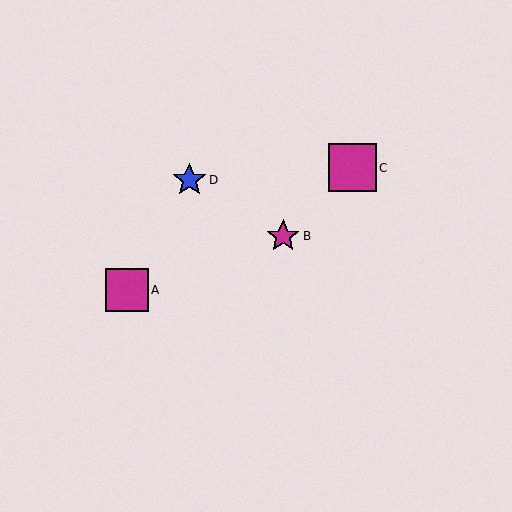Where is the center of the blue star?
The center of the blue star is at (189, 180).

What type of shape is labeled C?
Shape C is a magenta square.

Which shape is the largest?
The magenta square (labeled C) is the largest.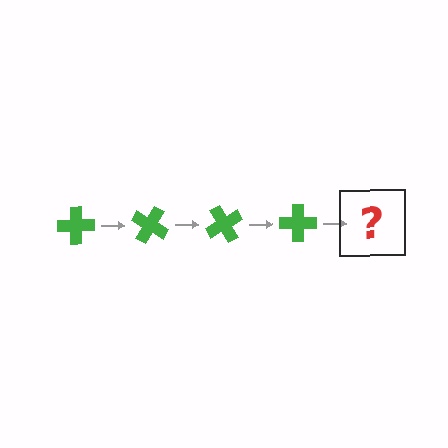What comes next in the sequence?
The next element should be a green cross rotated 120 degrees.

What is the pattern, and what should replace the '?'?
The pattern is that the cross rotates 30 degrees each step. The '?' should be a green cross rotated 120 degrees.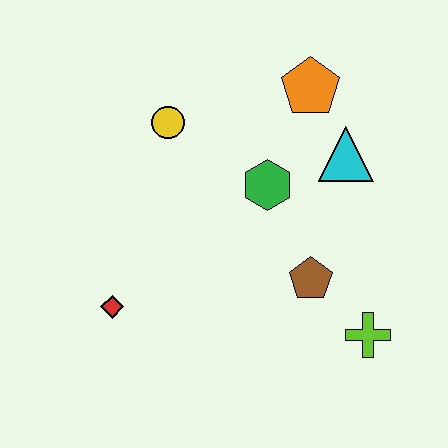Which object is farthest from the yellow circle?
The lime cross is farthest from the yellow circle.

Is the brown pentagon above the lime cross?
Yes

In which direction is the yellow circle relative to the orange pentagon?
The yellow circle is to the left of the orange pentagon.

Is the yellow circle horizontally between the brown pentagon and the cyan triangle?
No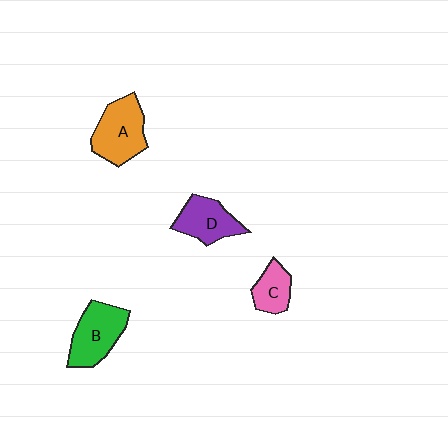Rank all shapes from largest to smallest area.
From largest to smallest: A (orange), B (green), D (purple), C (pink).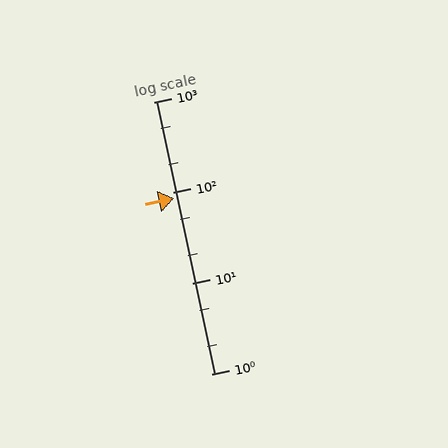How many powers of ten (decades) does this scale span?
The scale spans 3 decades, from 1 to 1000.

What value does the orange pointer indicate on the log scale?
The pointer indicates approximately 86.